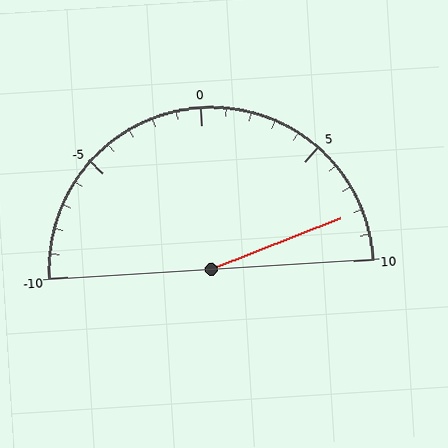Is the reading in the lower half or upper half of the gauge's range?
The reading is in the upper half of the range (-10 to 10).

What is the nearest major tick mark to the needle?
The nearest major tick mark is 10.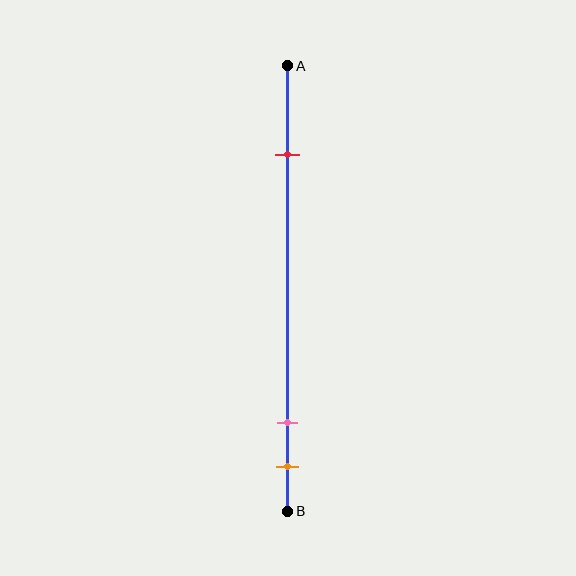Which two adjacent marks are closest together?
The pink and orange marks are the closest adjacent pair.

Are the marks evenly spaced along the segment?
No, the marks are not evenly spaced.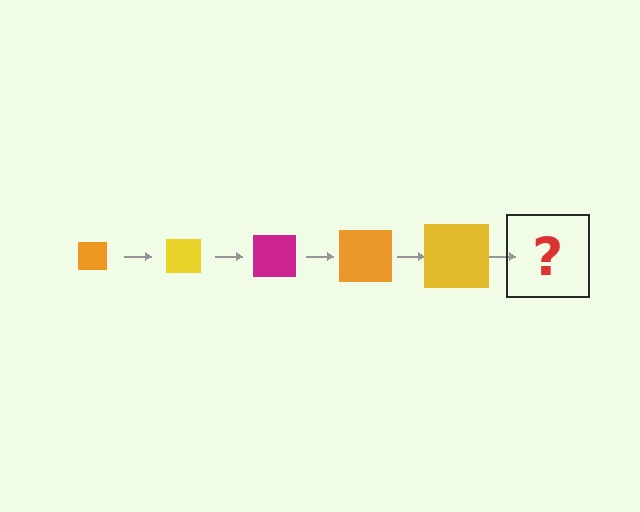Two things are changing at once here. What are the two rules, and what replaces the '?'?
The two rules are that the square grows larger each step and the color cycles through orange, yellow, and magenta. The '?' should be a magenta square, larger than the previous one.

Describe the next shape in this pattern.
It should be a magenta square, larger than the previous one.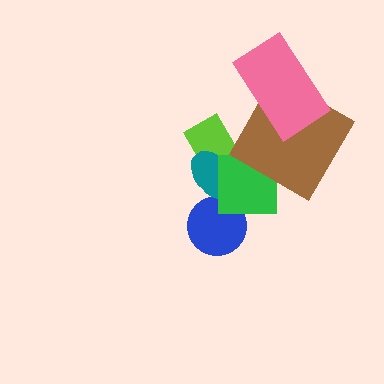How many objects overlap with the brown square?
2 objects overlap with the brown square.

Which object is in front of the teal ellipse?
The green square is in front of the teal ellipse.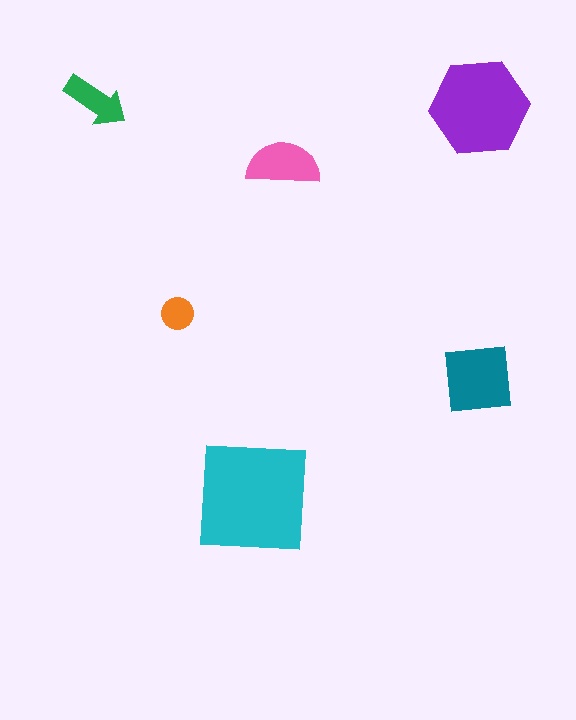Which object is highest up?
The green arrow is topmost.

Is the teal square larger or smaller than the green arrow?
Larger.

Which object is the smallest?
The orange circle.